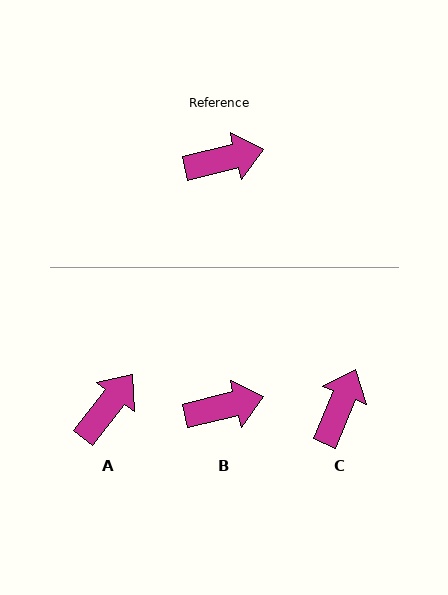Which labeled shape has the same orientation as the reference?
B.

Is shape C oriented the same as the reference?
No, it is off by about 54 degrees.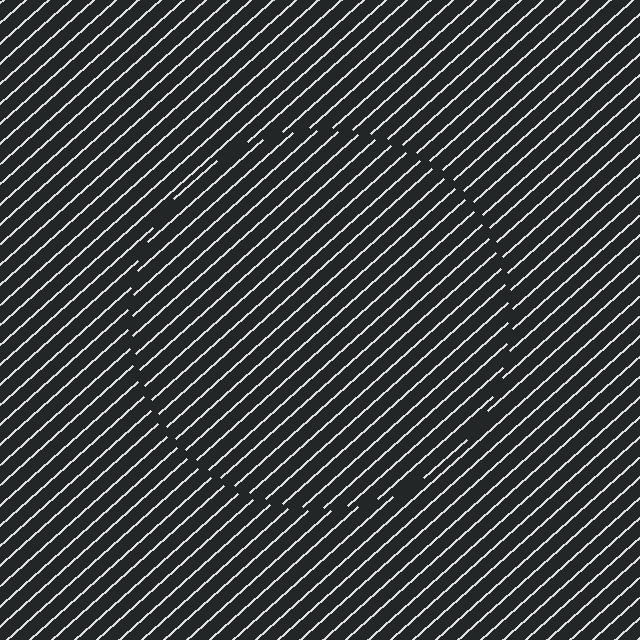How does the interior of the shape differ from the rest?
The interior of the shape contains the same grating, shifted by half a period — the contour is defined by the phase discontinuity where line-ends from the inner and outer gratings abut.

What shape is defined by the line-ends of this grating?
An illusory circle. The interior of the shape contains the same grating, shifted by half a period — the contour is defined by the phase discontinuity where line-ends from the inner and outer gratings abut.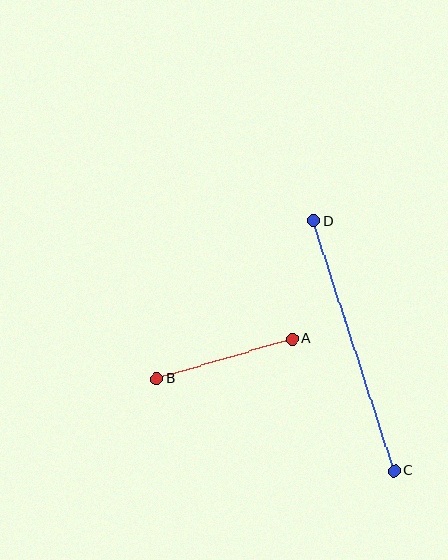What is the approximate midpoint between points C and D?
The midpoint is at approximately (354, 346) pixels.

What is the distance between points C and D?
The distance is approximately 263 pixels.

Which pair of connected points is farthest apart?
Points C and D are farthest apart.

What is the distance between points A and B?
The distance is approximately 141 pixels.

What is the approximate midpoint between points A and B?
The midpoint is at approximately (225, 359) pixels.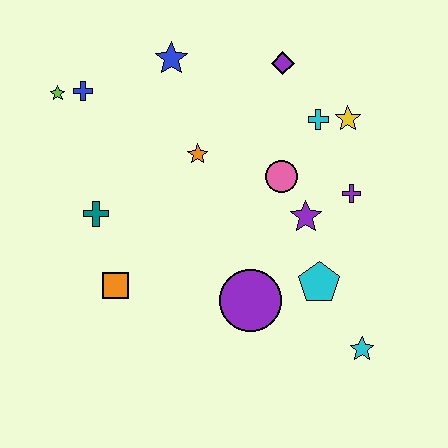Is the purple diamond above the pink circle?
Yes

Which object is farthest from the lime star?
The cyan star is farthest from the lime star.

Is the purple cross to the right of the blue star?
Yes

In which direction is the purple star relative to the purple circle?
The purple star is above the purple circle.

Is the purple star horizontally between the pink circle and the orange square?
No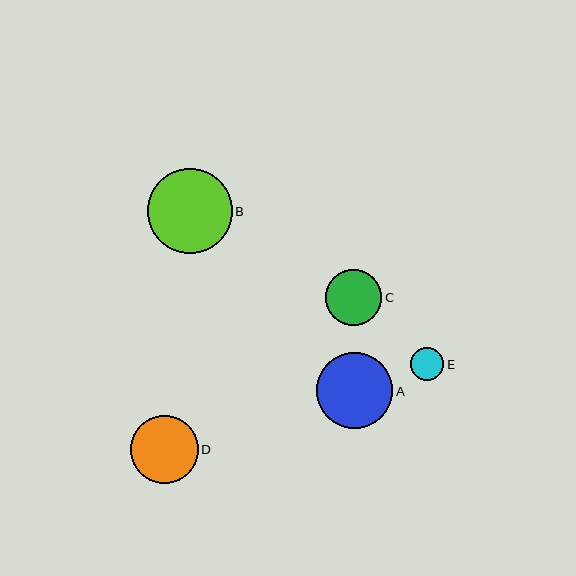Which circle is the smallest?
Circle E is the smallest with a size of approximately 34 pixels.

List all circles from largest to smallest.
From largest to smallest: B, A, D, C, E.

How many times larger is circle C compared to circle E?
Circle C is approximately 1.7 times the size of circle E.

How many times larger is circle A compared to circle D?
Circle A is approximately 1.1 times the size of circle D.